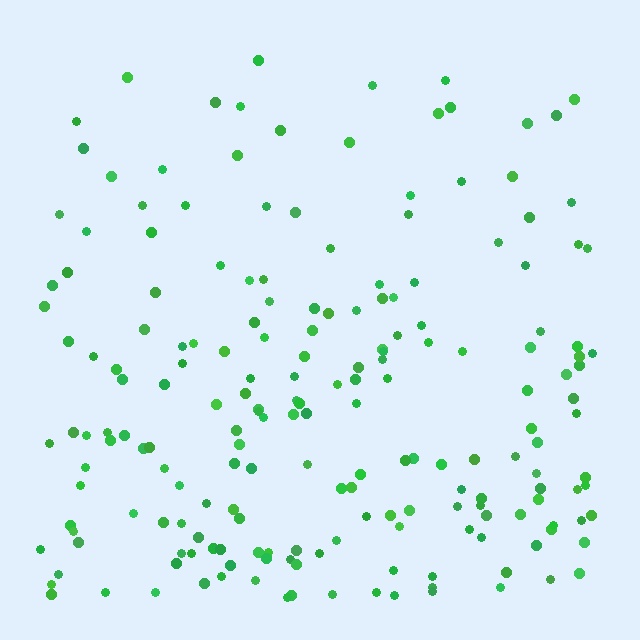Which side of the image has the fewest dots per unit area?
The top.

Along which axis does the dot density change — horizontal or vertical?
Vertical.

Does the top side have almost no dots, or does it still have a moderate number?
Still a moderate number, just noticeably fewer than the bottom.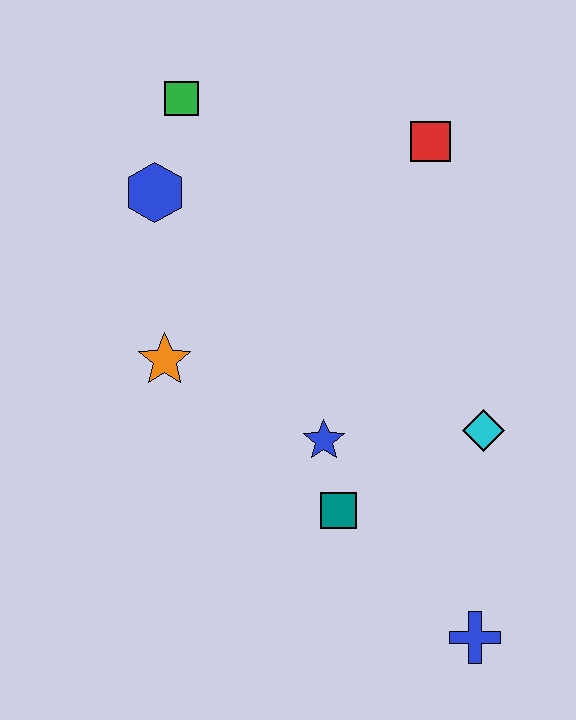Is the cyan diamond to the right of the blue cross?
Yes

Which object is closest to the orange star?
The blue hexagon is closest to the orange star.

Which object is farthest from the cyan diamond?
The green square is farthest from the cyan diamond.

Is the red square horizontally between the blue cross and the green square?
Yes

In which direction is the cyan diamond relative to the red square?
The cyan diamond is below the red square.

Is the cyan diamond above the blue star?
Yes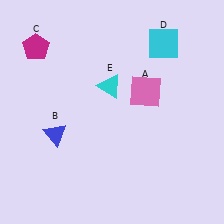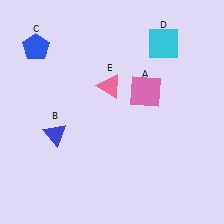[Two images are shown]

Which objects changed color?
C changed from magenta to blue. E changed from cyan to pink.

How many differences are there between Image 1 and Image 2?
There are 2 differences between the two images.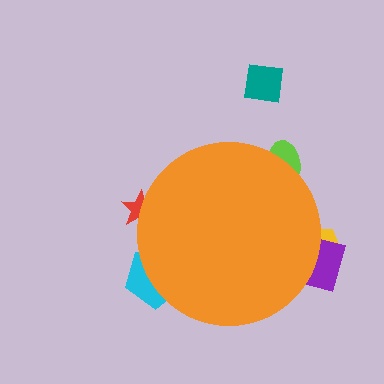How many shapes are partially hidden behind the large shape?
5 shapes are partially hidden.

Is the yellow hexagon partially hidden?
Yes, the yellow hexagon is partially hidden behind the orange circle.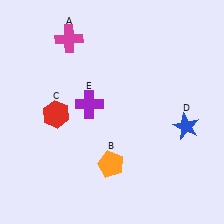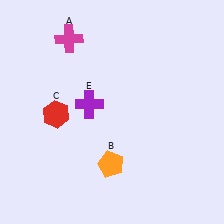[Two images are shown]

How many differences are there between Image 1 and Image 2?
There is 1 difference between the two images.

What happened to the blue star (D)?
The blue star (D) was removed in Image 2. It was in the bottom-right area of Image 1.